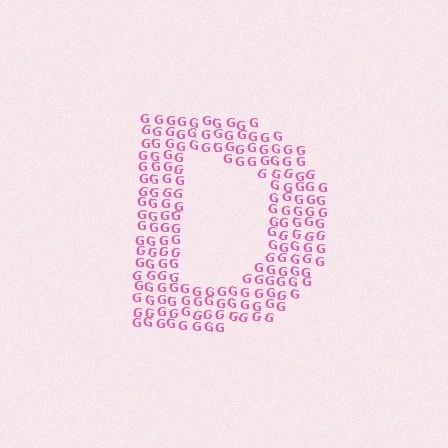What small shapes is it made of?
It is made of small letter G's.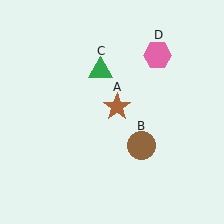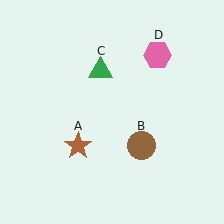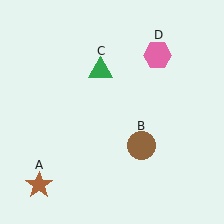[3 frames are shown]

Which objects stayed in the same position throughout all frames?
Brown circle (object B) and green triangle (object C) and pink hexagon (object D) remained stationary.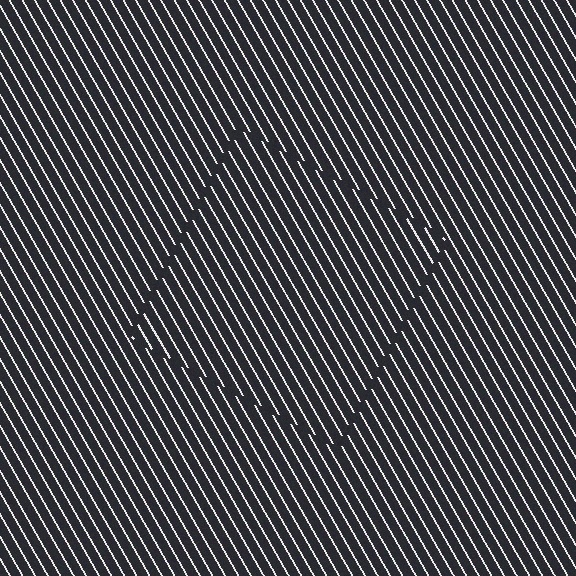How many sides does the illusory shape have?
4 sides — the line-ends trace a square.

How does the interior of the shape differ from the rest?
The interior of the shape contains the same grating, shifted by half a period — the contour is defined by the phase discontinuity where line-ends from the inner and outer gratings abut.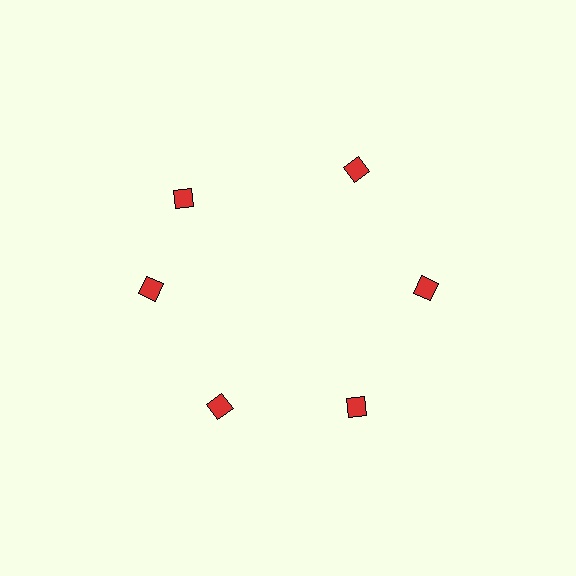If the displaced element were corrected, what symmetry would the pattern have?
It would have 6-fold rotational symmetry — the pattern would map onto itself every 60 degrees.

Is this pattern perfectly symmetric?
No. The 6 red diamonds are arranged in a ring, but one element near the 11 o'clock position is rotated out of alignment along the ring, breaking the 6-fold rotational symmetry.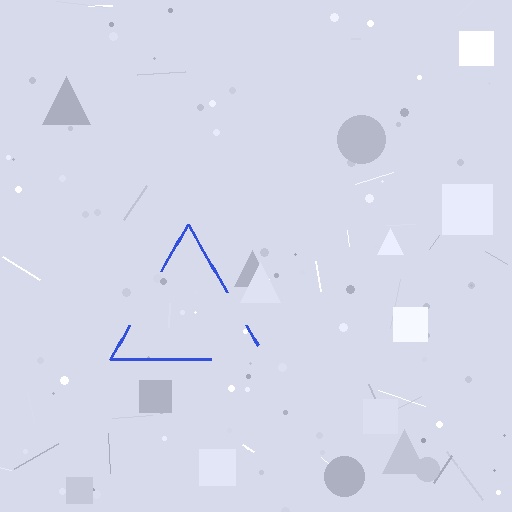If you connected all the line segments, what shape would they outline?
They would outline a triangle.